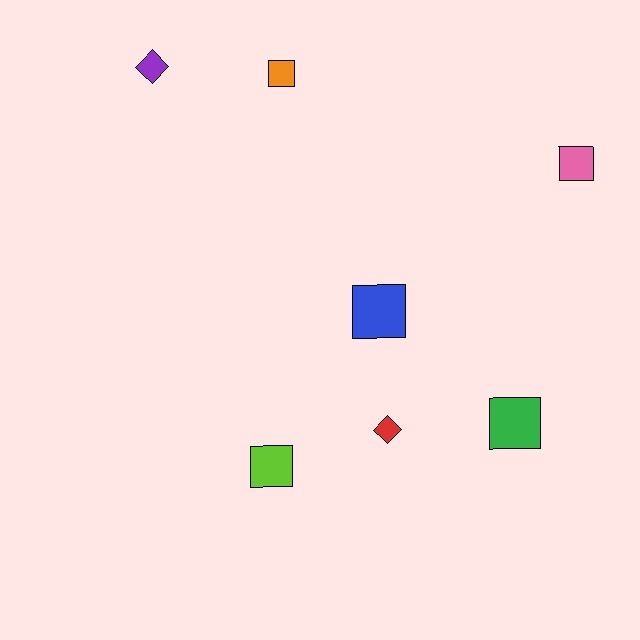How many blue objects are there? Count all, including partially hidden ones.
There is 1 blue object.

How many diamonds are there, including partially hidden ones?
There are 2 diamonds.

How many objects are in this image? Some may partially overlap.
There are 7 objects.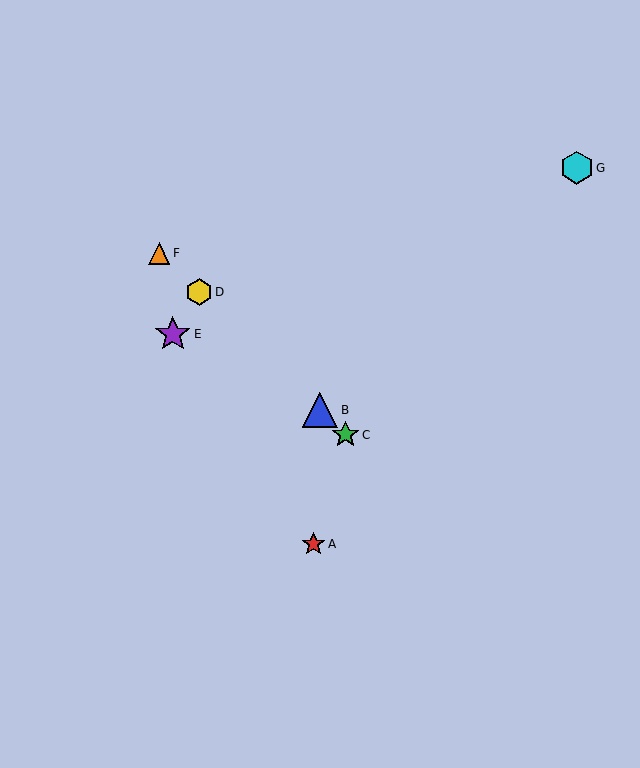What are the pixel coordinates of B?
Object B is at (320, 410).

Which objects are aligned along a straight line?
Objects B, C, D, F are aligned along a straight line.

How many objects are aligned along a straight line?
4 objects (B, C, D, F) are aligned along a straight line.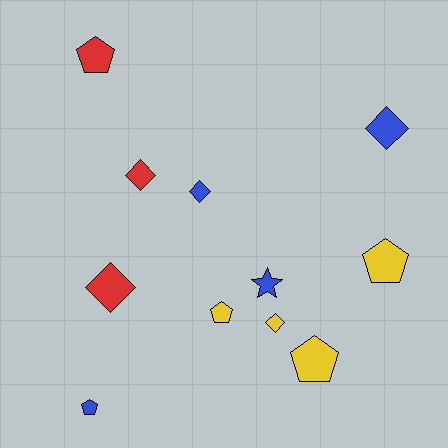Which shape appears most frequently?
Pentagon, with 5 objects.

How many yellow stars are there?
There are no yellow stars.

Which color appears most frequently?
Blue, with 4 objects.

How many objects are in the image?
There are 11 objects.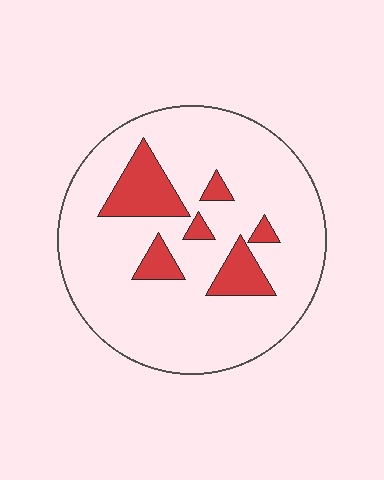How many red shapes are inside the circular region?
6.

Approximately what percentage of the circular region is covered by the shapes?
Approximately 15%.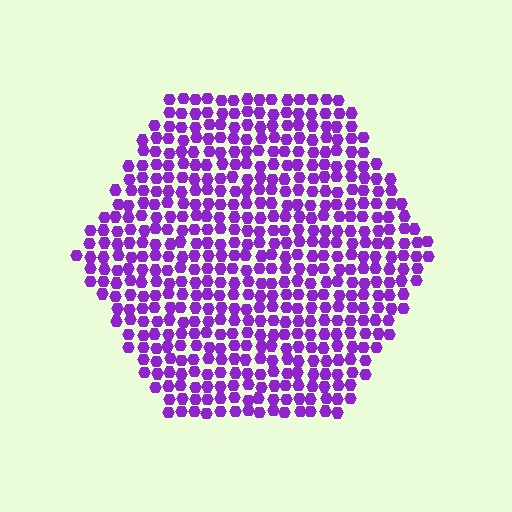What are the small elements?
The small elements are hexagons.